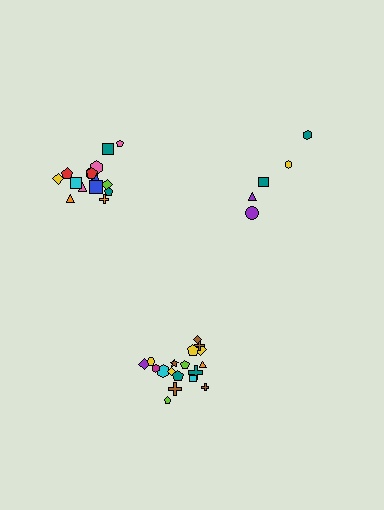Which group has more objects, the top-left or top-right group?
The top-left group.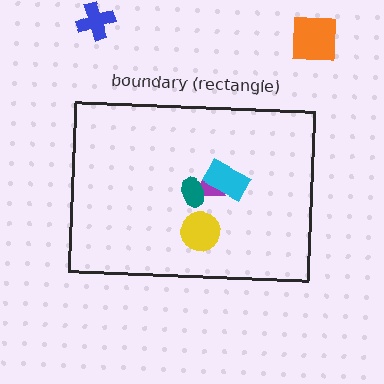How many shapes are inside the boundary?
4 inside, 2 outside.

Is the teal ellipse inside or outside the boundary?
Inside.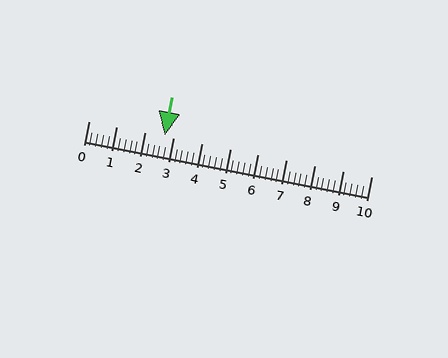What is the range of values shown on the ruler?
The ruler shows values from 0 to 10.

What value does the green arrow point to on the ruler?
The green arrow points to approximately 2.7.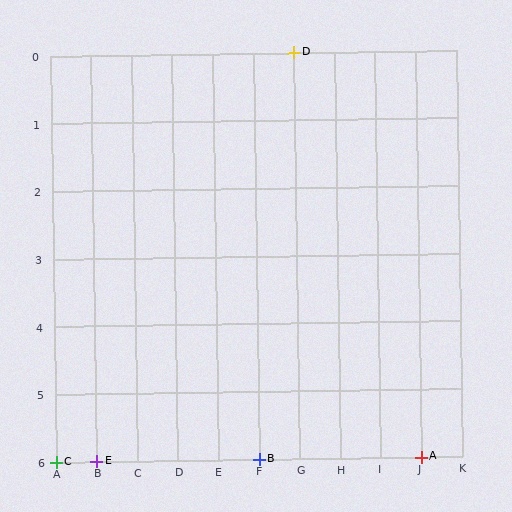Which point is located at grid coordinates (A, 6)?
Point C is at (A, 6).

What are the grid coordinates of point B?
Point B is at grid coordinates (F, 6).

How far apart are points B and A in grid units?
Points B and A are 4 columns apart.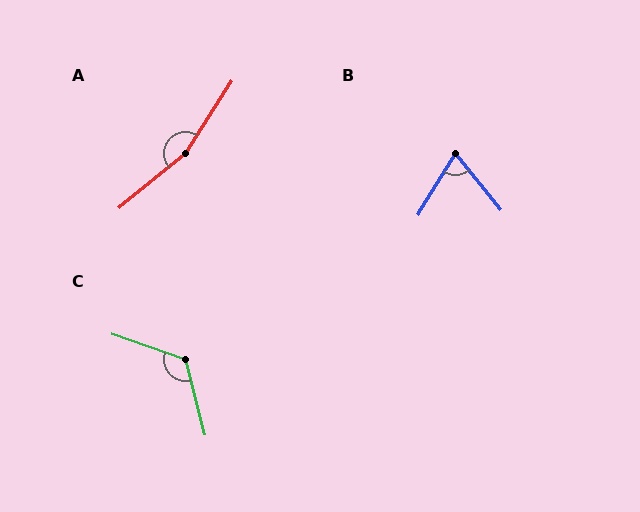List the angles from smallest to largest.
B (71°), C (124°), A (162°).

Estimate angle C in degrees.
Approximately 124 degrees.